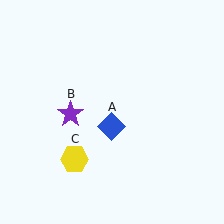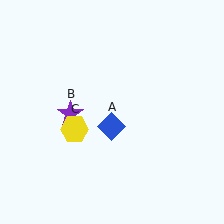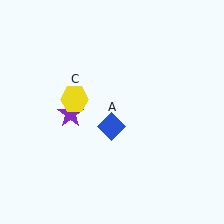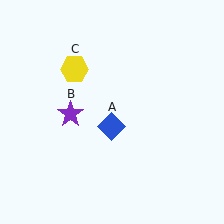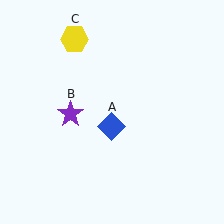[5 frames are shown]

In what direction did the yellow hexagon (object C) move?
The yellow hexagon (object C) moved up.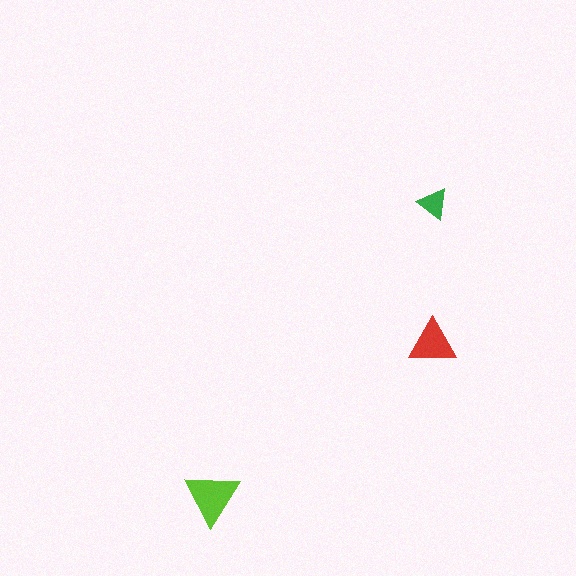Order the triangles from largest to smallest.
the lime one, the red one, the green one.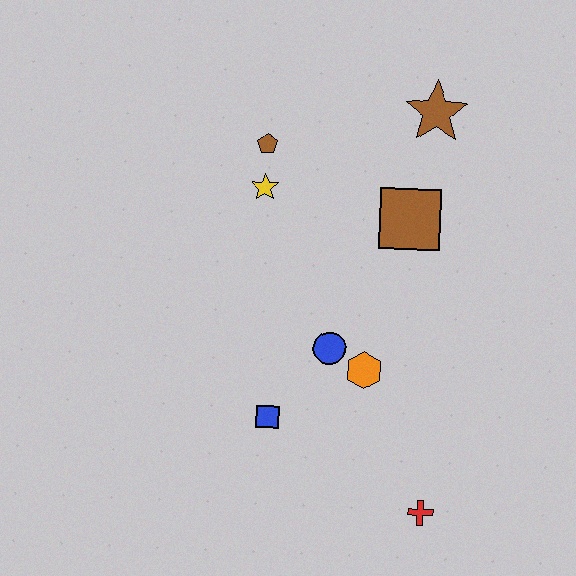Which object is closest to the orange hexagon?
The blue circle is closest to the orange hexagon.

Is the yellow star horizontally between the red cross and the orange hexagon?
No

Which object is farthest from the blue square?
The brown star is farthest from the blue square.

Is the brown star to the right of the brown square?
Yes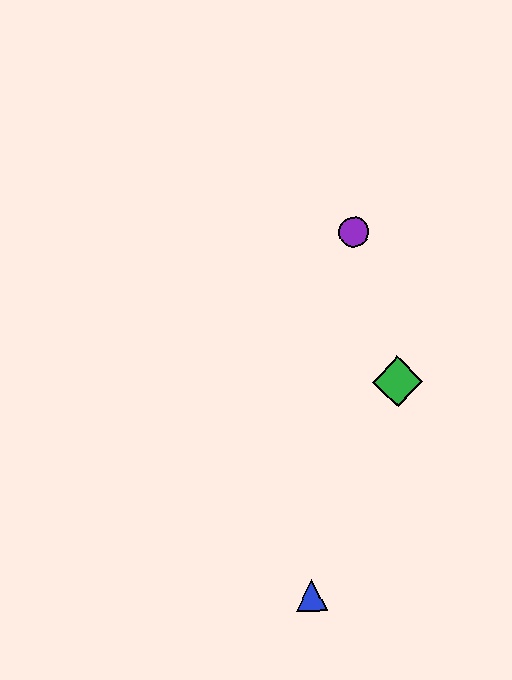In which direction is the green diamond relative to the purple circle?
The green diamond is below the purple circle.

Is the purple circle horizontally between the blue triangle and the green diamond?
Yes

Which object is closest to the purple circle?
The green diamond is closest to the purple circle.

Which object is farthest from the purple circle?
The blue triangle is farthest from the purple circle.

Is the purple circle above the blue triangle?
Yes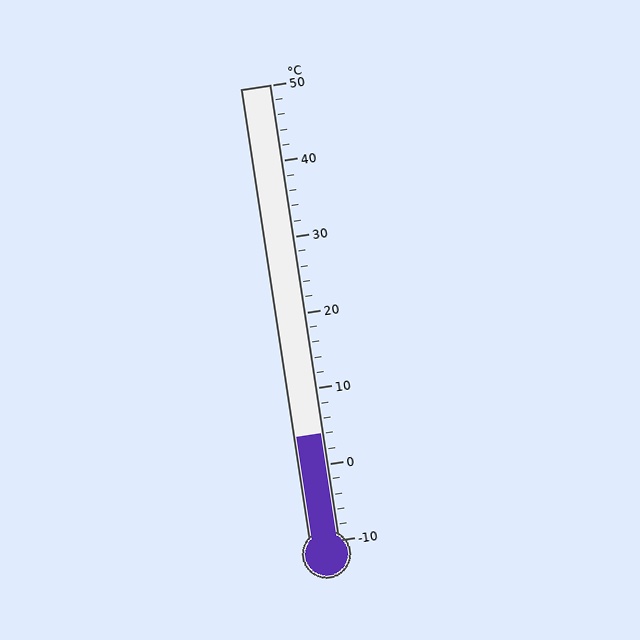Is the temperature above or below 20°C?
The temperature is below 20°C.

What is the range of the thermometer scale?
The thermometer scale ranges from -10°C to 50°C.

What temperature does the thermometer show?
The thermometer shows approximately 4°C.